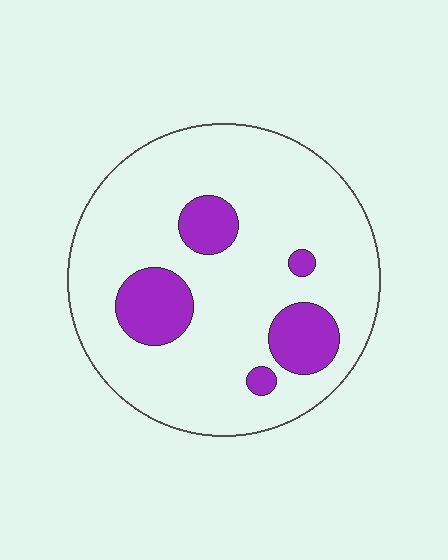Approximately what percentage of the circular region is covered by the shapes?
Approximately 15%.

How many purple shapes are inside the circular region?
5.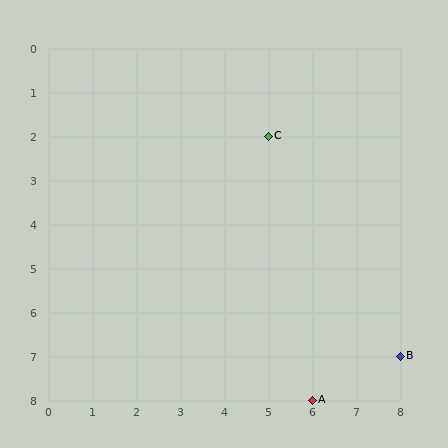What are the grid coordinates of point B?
Point B is at grid coordinates (8, 7).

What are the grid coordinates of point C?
Point C is at grid coordinates (5, 2).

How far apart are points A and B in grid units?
Points A and B are 2 columns and 1 row apart (about 2.2 grid units diagonally).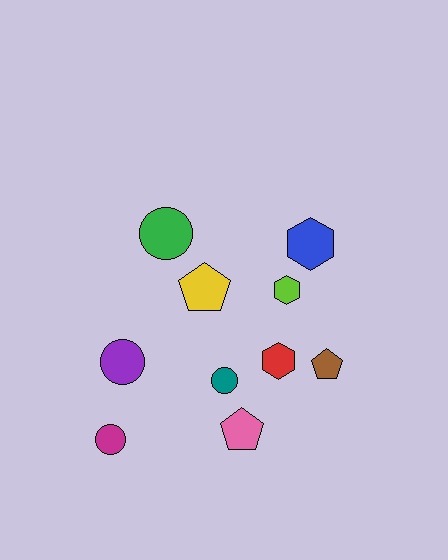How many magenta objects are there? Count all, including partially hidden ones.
There is 1 magenta object.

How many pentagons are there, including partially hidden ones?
There are 3 pentagons.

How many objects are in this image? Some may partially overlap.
There are 10 objects.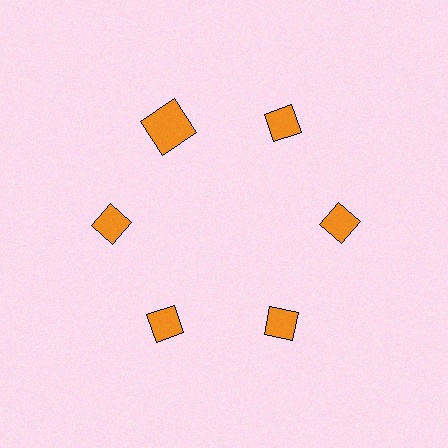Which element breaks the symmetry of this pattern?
The orange square at roughly the 11 o'clock position breaks the symmetry. All other shapes are orange diamonds.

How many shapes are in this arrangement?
There are 6 shapes arranged in a ring pattern.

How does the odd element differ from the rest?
It has a different shape: square instead of diamond.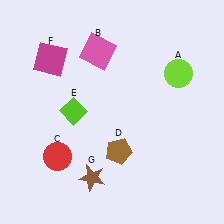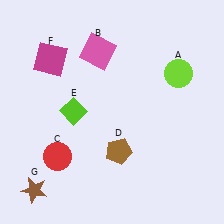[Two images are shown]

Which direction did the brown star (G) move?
The brown star (G) moved left.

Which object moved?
The brown star (G) moved left.